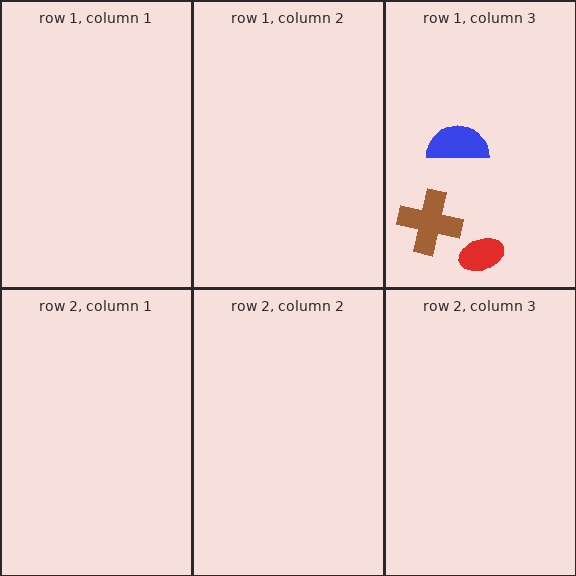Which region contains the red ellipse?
The row 1, column 3 region.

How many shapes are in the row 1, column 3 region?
3.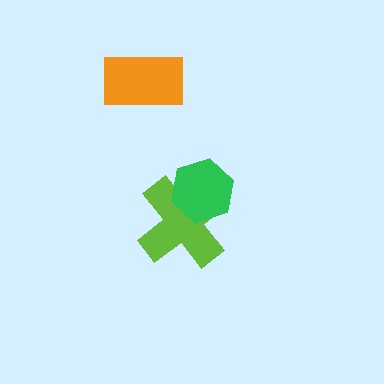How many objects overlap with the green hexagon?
1 object overlaps with the green hexagon.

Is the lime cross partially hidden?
Yes, it is partially covered by another shape.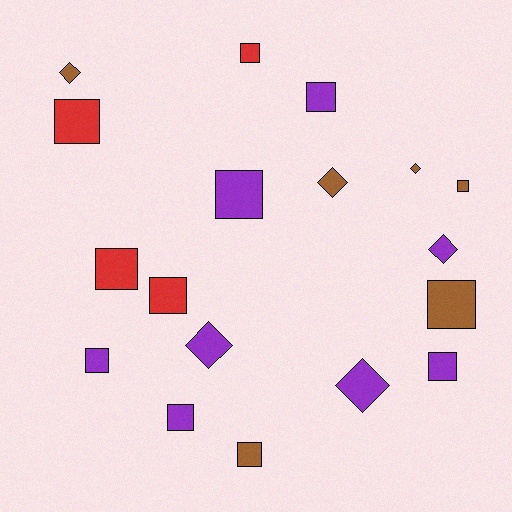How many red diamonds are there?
There are no red diamonds.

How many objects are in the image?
There are 18 objects.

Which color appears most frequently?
Purple, with 8 objects.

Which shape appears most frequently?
Square, with 12 objects.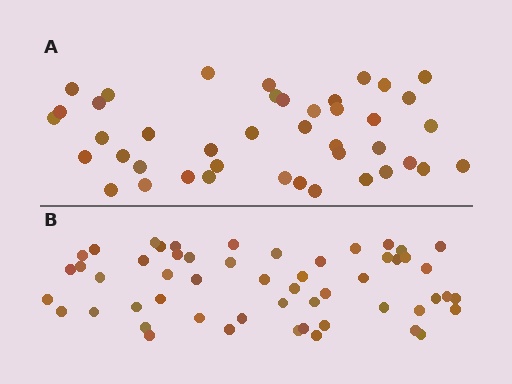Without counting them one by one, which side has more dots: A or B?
Region B (the bottom region) has more dots.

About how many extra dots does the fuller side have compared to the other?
Region B has roughly 12 or so more dots than region A.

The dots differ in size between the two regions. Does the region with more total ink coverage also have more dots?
No. Region A has more total ink coverage because its dots are larger, but region B actually contains more individual dots. Total area can be misleading — the number of items is what matters here.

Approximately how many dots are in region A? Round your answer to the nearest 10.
About 40 dots. (The exact count is 42, which rounds to 40.)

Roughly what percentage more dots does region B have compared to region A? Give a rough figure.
About 30% more.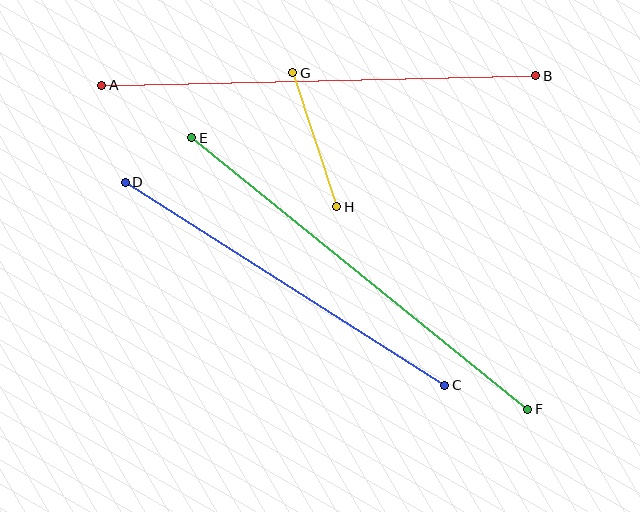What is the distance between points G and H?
The distance is approximately 141 pixels.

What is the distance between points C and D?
The distance is approximately 379 pixels.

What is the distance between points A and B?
The distance is approximately 434 pixels.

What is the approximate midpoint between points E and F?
The midpoint is at approximately (360, 274) pixels.